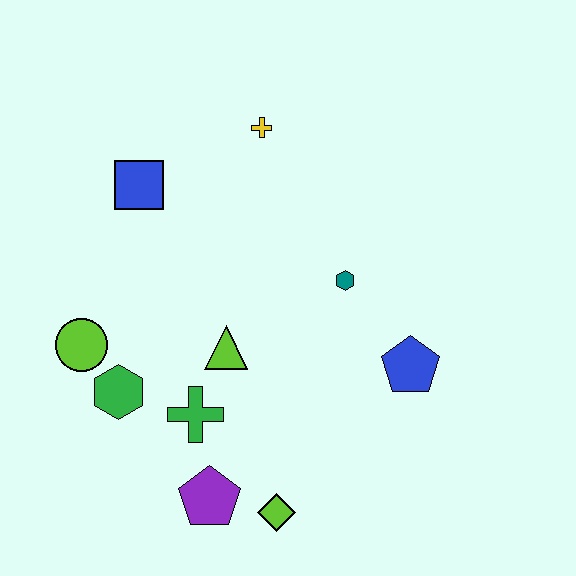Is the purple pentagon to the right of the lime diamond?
No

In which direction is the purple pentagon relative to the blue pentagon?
The purple pentagon is to the left of the blue pentagon.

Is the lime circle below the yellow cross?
Yes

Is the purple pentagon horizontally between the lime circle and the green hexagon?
No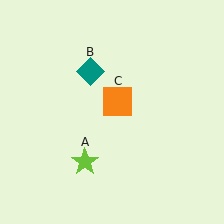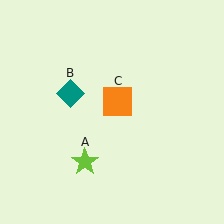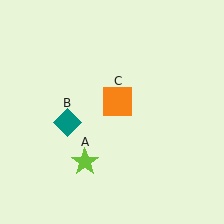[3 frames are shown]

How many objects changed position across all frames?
1 object changed position: teal diamond (object B).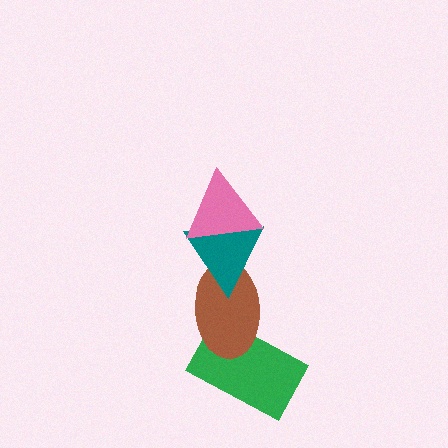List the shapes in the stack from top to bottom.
From top to bottom: the pink triangle, the teal triangle, the brown ellipse, the green rectangle.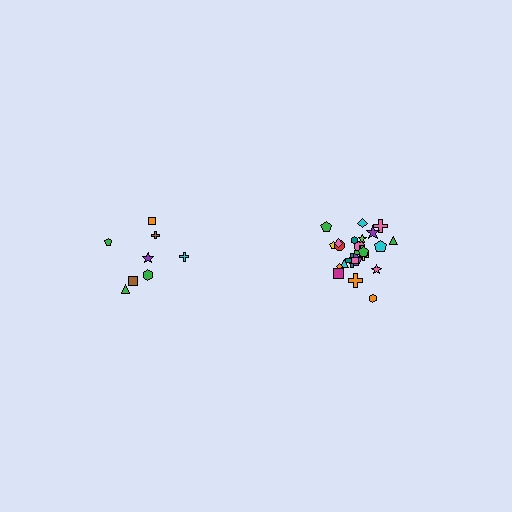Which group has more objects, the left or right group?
The right group.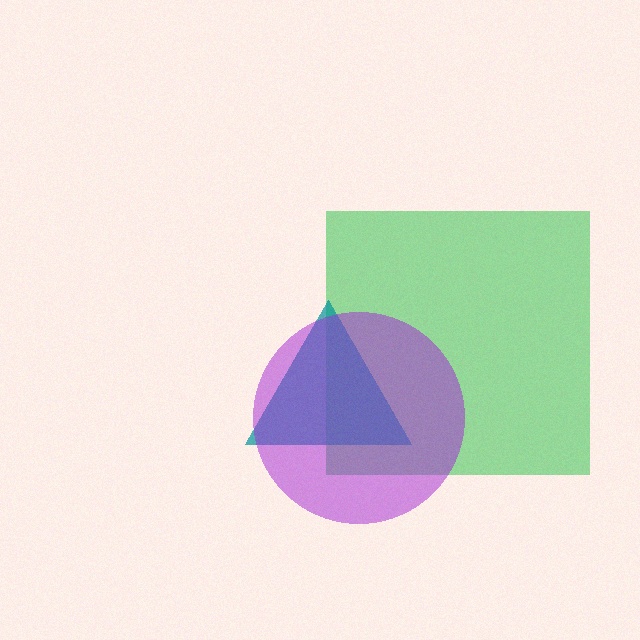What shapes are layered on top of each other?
The layered shapes are: a green square, a teal triangle, a purple circle.